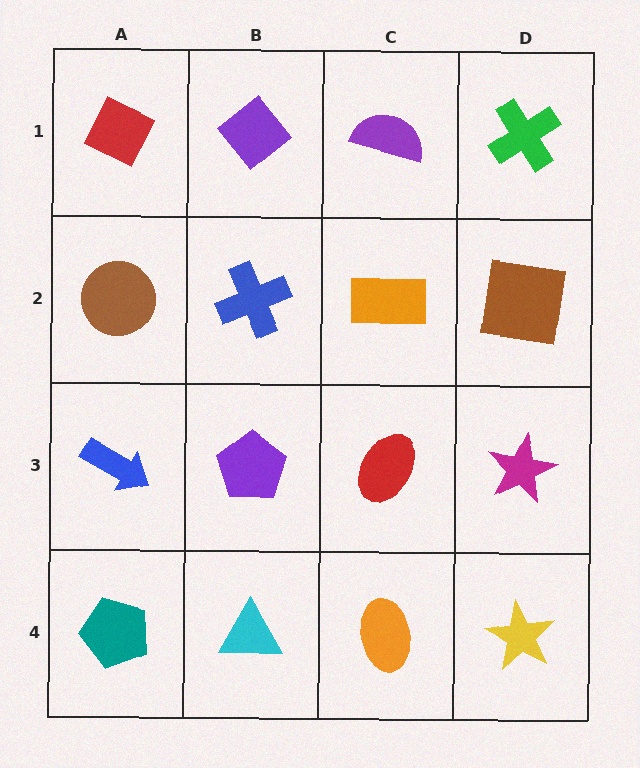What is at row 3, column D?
A magenta star.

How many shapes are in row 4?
4 shapes.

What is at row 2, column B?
A blue cross.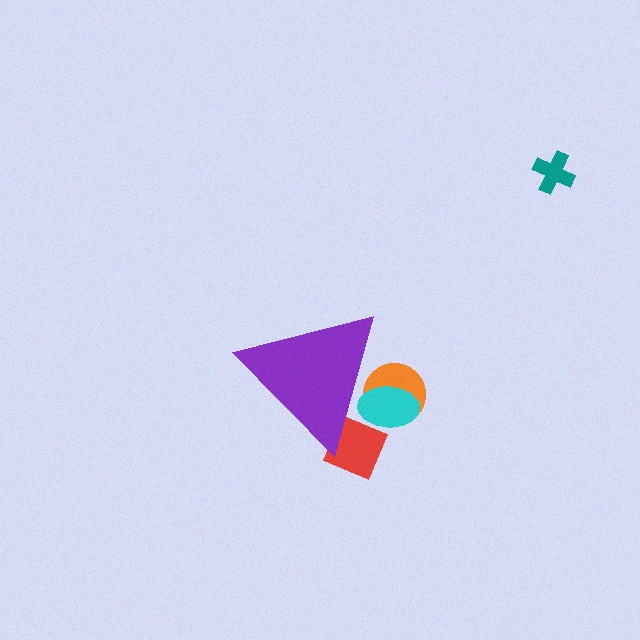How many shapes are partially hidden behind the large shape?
3 shapes are partially hidden.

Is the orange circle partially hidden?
Yes, the orange circle is partially hidden behind the purple triangle.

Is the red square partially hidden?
Yes, the red square is partially hidden behind the purple triangle.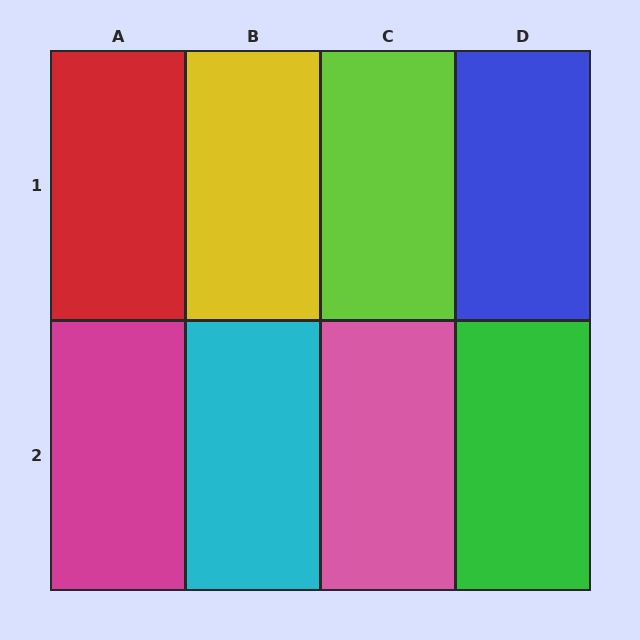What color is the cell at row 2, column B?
Cyan.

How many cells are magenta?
1 cell is magenta.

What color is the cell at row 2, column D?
Green.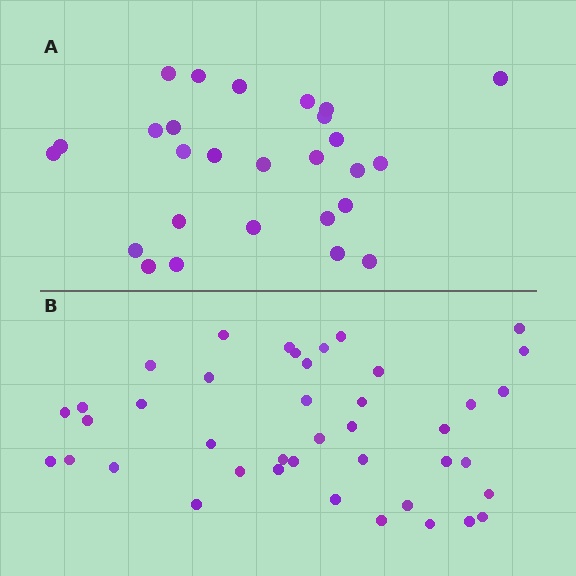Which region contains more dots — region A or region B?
Region B (the bottom region) has more dots.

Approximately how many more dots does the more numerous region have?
Region B has approximately 15 more dots than region A.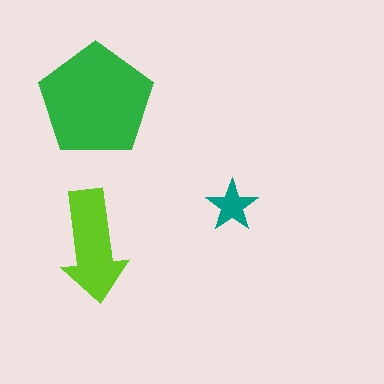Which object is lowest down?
The lime arrow is bottommost.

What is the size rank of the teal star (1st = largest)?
3rd.